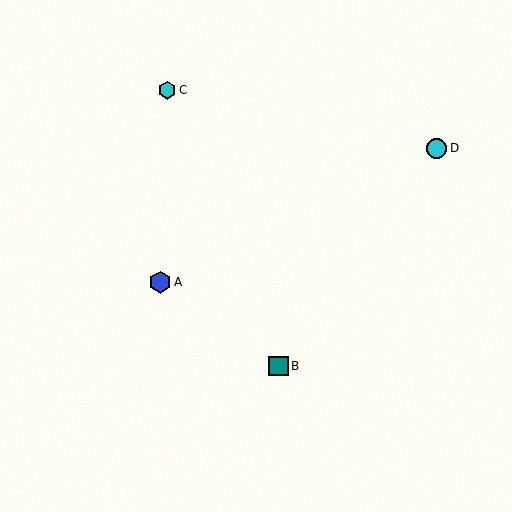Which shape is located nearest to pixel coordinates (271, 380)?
The teal square (labeled B) at (279, 366) is nearest to that location.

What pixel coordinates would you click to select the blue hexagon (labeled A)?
Click at (160, 282) to select the blue hexagon A.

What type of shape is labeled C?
Shape C is a cyan hexagon.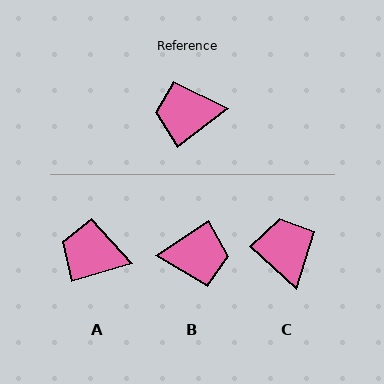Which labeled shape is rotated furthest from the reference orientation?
B, about 176 degrees away.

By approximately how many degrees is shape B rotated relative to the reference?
Approximately 176 degrees counter-clockwise.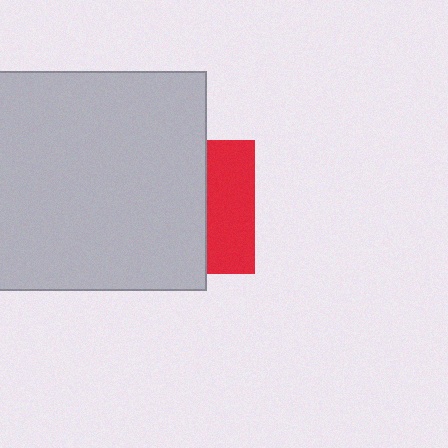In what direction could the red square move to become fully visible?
The red square could move right. That would shift it out from behind the light gray square entirely.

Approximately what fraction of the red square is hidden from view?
Roughly 64% of the red square is hidden behind the light gray square.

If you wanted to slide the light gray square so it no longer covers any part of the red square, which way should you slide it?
Slide it left — that is the most direct way to separate the two shapes.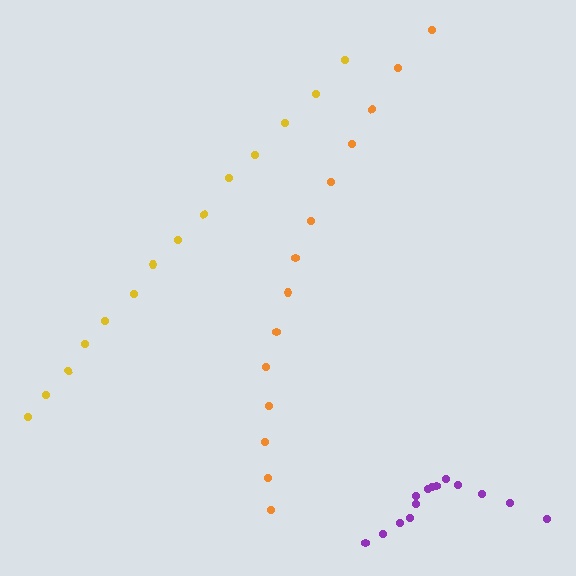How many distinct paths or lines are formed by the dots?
There are 3 distinct paths.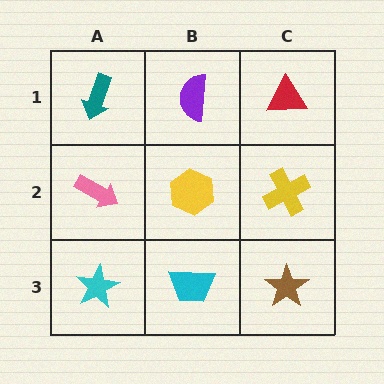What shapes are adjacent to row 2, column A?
A teal arrow (row 1, column A), a cyan star (row 3, column A), a yellow hexagon (row 2, column B).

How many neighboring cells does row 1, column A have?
2.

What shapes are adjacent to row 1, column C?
A yellow cross (row 2, column C), a purple semicircle (row 1, column B).